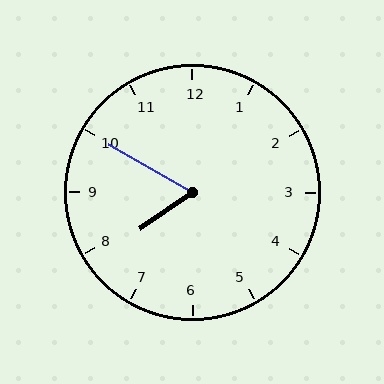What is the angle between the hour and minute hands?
Approximately 65 degrees.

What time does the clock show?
7:50.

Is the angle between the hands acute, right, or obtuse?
It is acute.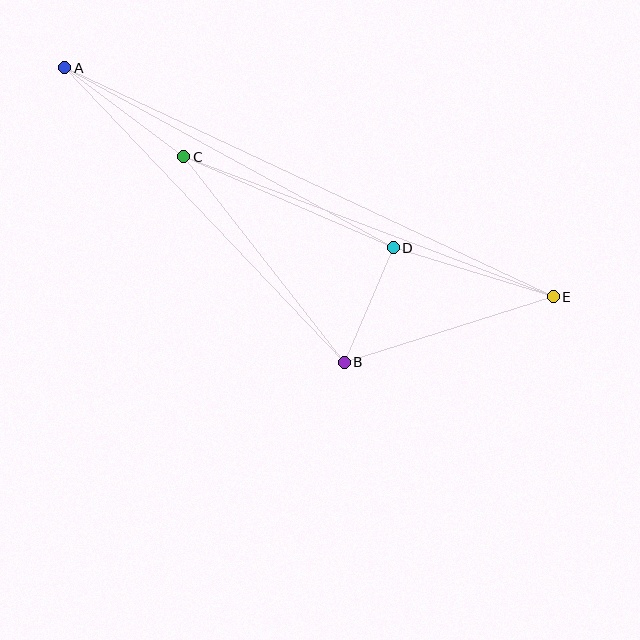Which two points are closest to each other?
Points B and D are closest to each other.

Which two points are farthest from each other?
Points A and E are farthest from each other.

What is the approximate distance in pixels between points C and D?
The distance between C and D is approximately 229 pixels.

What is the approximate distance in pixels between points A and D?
The distance between A and D is approximately 374 pixels.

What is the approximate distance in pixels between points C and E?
The distance between C and E is approximately 395 pixels.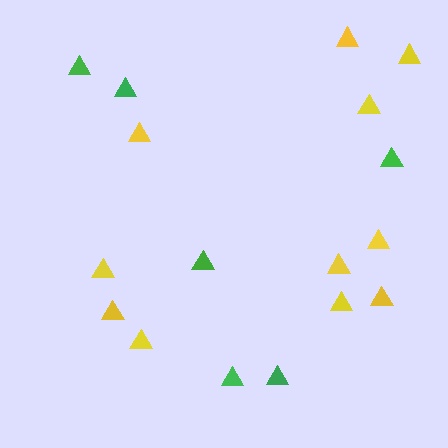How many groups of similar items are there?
There are 2 groups: one group of yellow triangles (11) and one group of green triangles (6).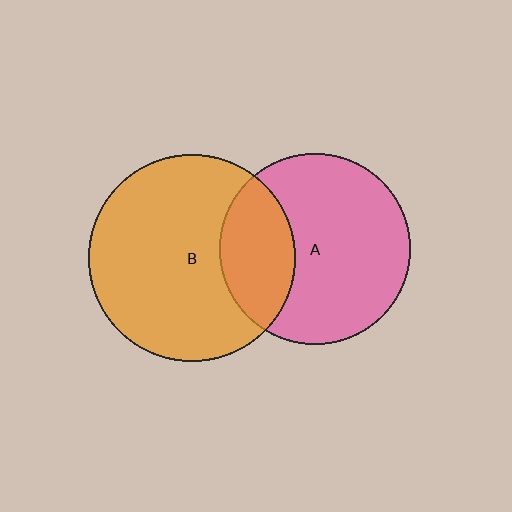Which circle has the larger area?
Circle B (orange).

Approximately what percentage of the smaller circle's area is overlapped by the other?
Approximately 30%.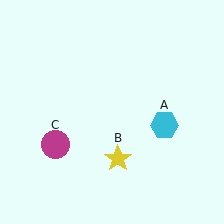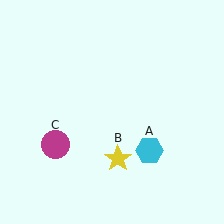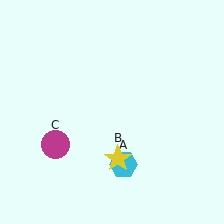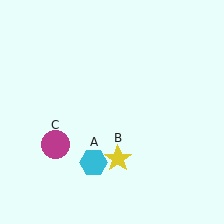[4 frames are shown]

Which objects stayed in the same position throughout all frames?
Yellow star (object B) and magenta circle (object C) remained stationary.